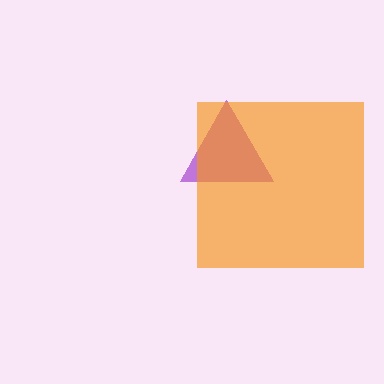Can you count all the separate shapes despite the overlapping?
Yes, there are 2 separate shapes.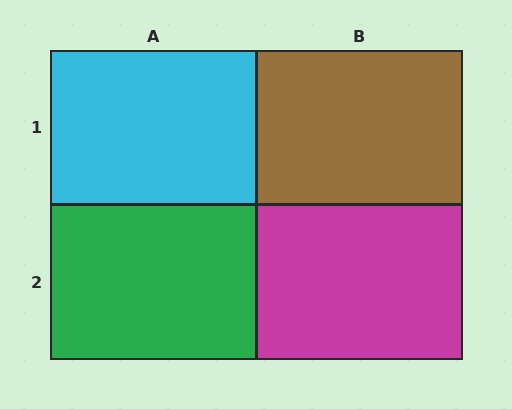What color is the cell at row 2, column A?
Green.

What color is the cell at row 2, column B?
Magenta.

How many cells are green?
1 cell is green.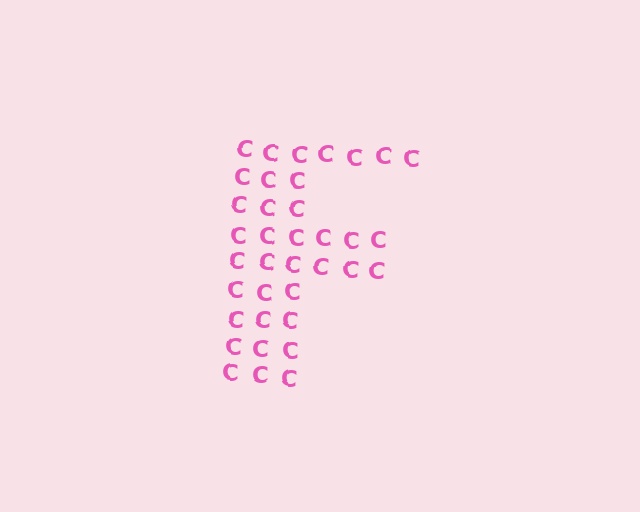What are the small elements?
The small elements are letter C's.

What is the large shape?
The large shape is the letter F.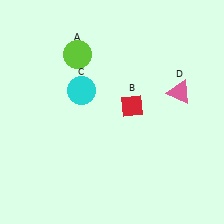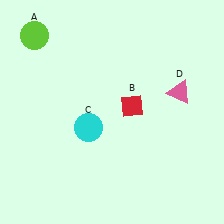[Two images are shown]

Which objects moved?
The objects that moved are: the lime circle (A), the cyan circle (C).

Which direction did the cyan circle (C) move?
The cyan circle (C) moved down.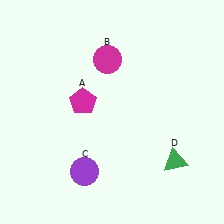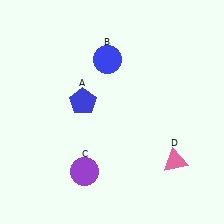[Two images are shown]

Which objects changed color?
A changed from magenta to blue. B changed from magenta to blue. D changed from green to pink.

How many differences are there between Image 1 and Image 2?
There are 3 differences between the two images.